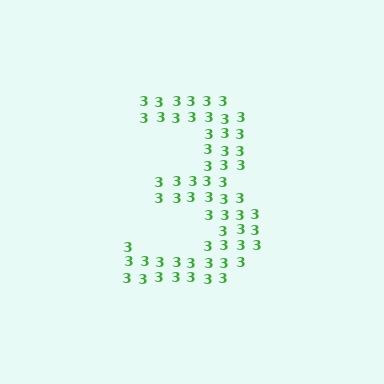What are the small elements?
The small elements are digit 3's.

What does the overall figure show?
The overall figure shows the digit 3.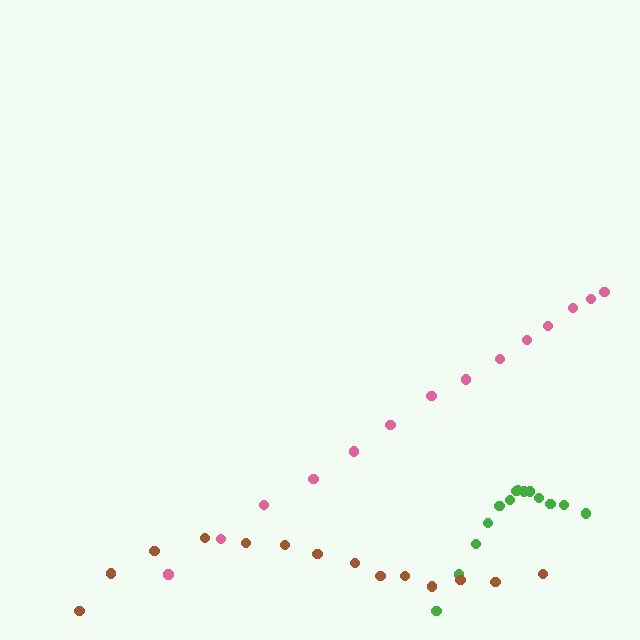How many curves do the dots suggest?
There are 3 distinct paths.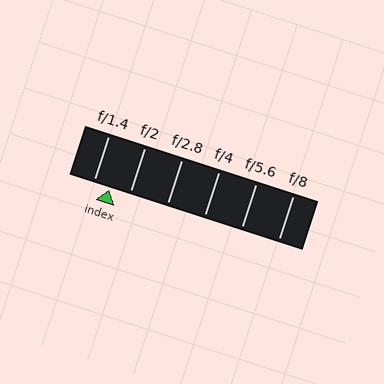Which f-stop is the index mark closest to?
The index mark is closest to f/1.4.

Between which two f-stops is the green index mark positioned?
The index mark is between f/1.4 and f/2.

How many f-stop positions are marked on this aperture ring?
There are 6 f-stop positions marked.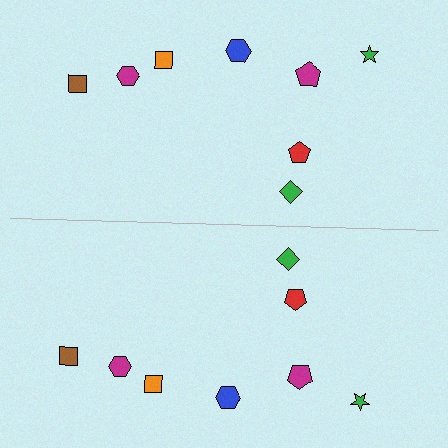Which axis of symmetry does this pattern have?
The pattern has a horizontal axis of symmetry running through the center of the image.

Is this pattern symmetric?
Yes, this pattern has bilateral (reflection) symmetry.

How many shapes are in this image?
There are 16 shapes in this image.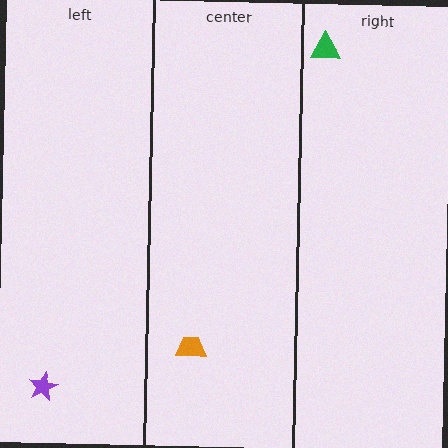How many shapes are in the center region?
1.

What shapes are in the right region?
The green triangle.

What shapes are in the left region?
The purple star.